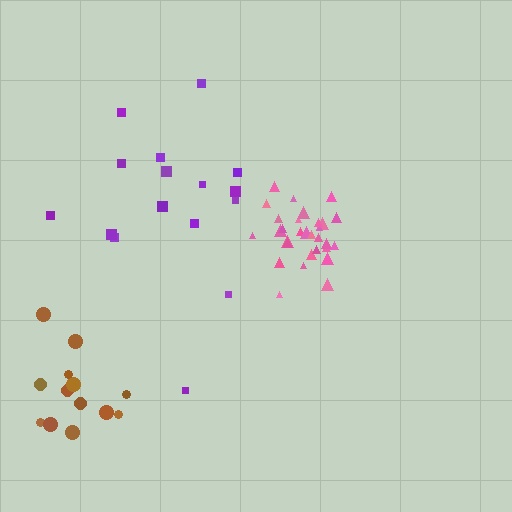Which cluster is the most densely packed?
Pink.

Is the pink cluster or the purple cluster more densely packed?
Pink.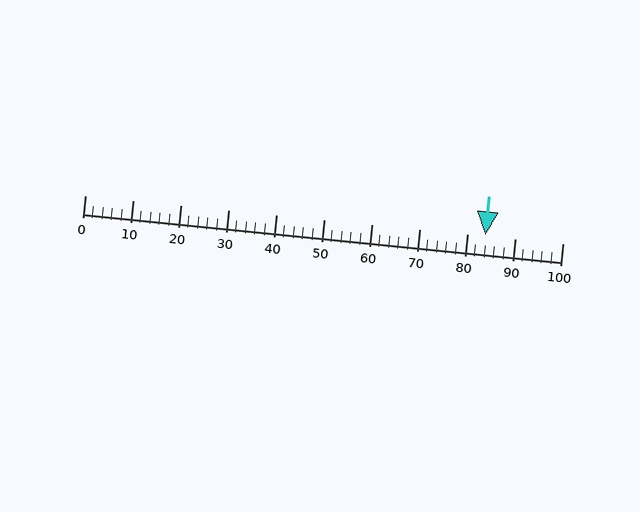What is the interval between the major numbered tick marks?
The major tick marks are spaced 10 units apart.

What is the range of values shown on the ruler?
The ruler shows values from 0 to 100.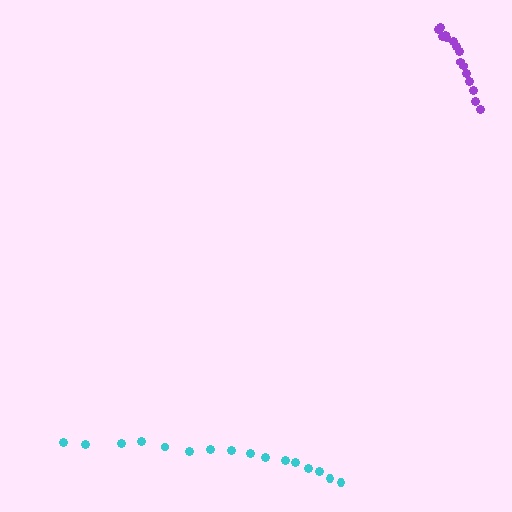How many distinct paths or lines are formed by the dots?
There are 2 distinct paths.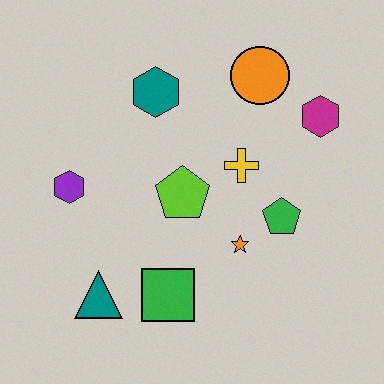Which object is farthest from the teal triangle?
The magenta hexagon is farthest from the teal triangle.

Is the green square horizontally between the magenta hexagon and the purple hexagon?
Yes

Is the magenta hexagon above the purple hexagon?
Yes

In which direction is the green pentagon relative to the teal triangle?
The green pentagon is to the right of the teal triangle.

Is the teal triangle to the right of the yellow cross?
No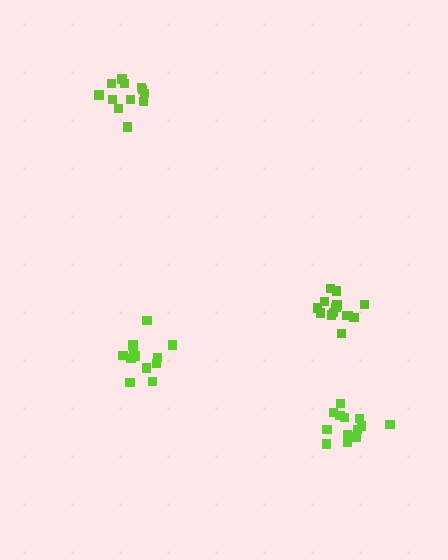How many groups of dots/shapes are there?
There are 4 groups.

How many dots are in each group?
Group 1: 13 dots, Group 2: 12 dots, Group 3: 15 dots, Group 4: 12 dots (52 total).